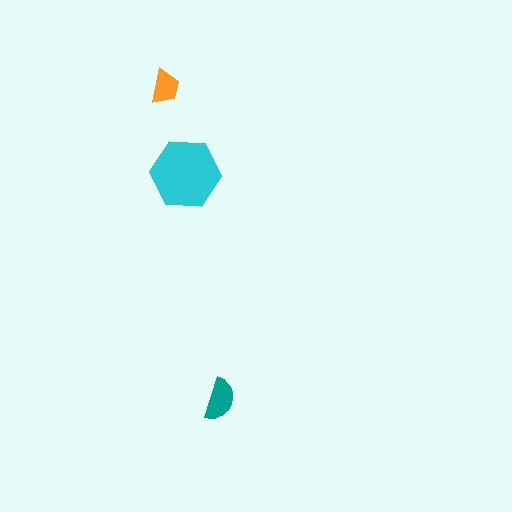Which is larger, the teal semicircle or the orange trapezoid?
The teal semicircle.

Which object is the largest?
The cyan hexagon.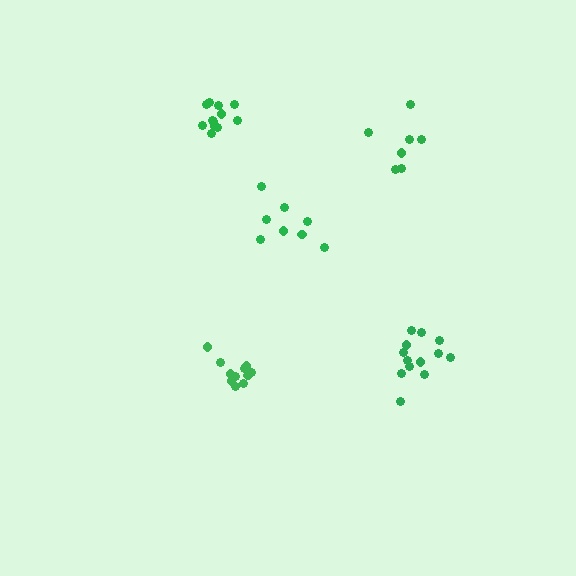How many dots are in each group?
Group 1: 11 dots, Group 2: 12 dots, Group 3: 8 dots, Group 4: 7 dots, Group 5: 13 dots (51 total).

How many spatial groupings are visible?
There are 5 spatial groupings.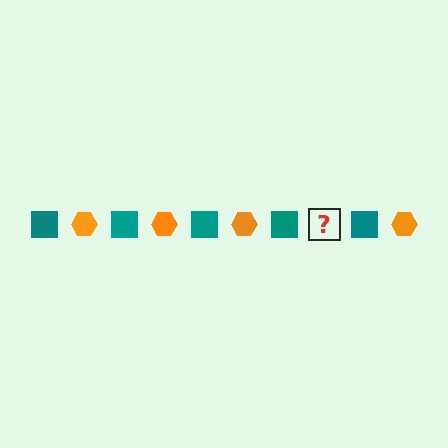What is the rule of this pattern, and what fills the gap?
The rule is that the pattern alternates between teal square and orange hexagon. The gap should be filled with an orange hexagon.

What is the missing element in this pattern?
The missing element is an orange hexagon.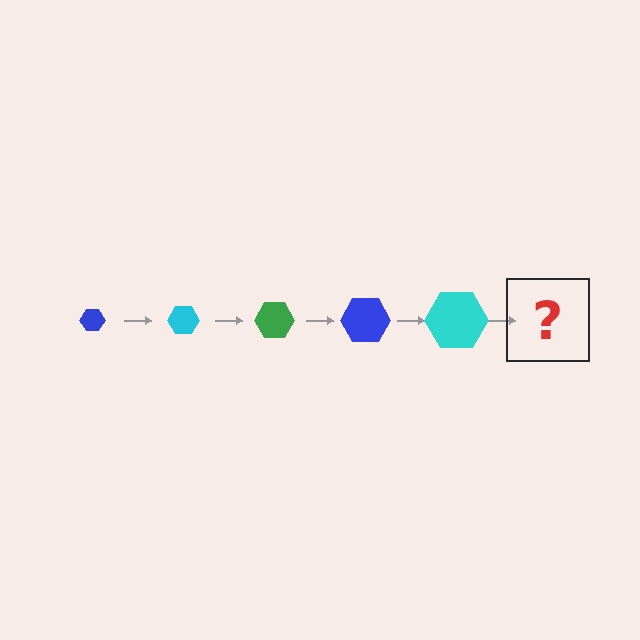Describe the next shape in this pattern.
It should be a green hexagon, larger than the previous one.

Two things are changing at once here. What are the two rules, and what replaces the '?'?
The two rules are that the hexagon grows larger each step and the color cycles through blue, cyan, and green. The '?' should be a green hexagon, larger than the previous one.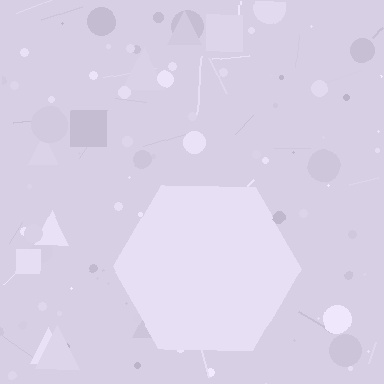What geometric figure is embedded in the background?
A hexagon is embedded in the background.